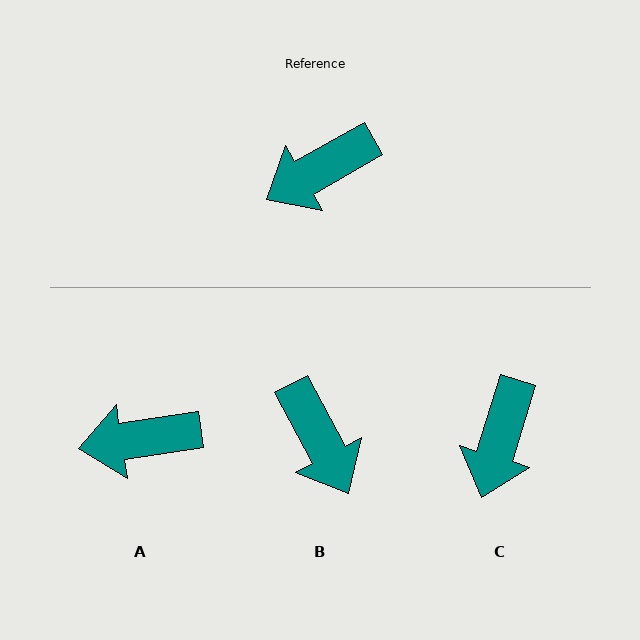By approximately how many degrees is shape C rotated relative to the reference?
Approximately 43 degrees counter-clockwise.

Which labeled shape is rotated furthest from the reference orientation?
B, about 88 degrees away.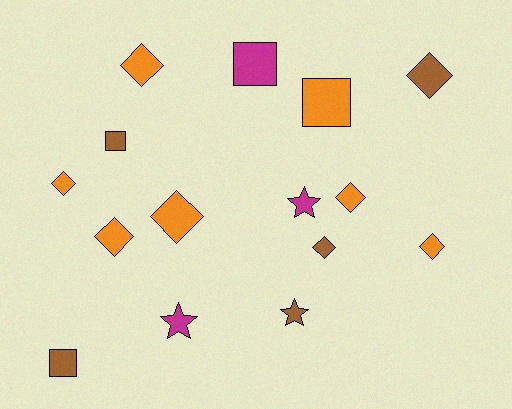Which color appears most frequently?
Orange, with 7 objects.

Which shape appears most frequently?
Diamond, with 8 objects.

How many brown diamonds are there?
There are 2 brown diamonds.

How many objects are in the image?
There are 15 objects.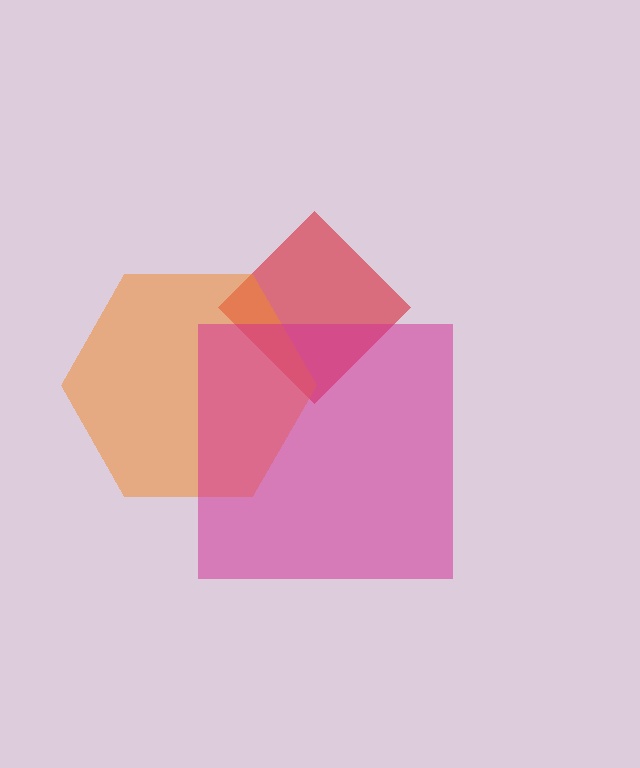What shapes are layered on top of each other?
The layered shapes are: a red diamond, an orange hexagon, a magenta square.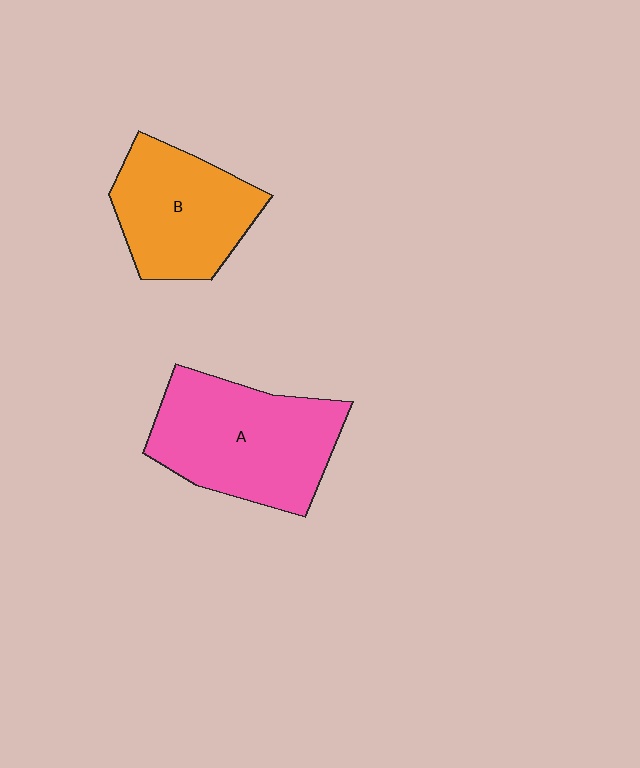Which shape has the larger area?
Shape A (pink).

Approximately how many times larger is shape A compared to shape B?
Approximately 1.3 times.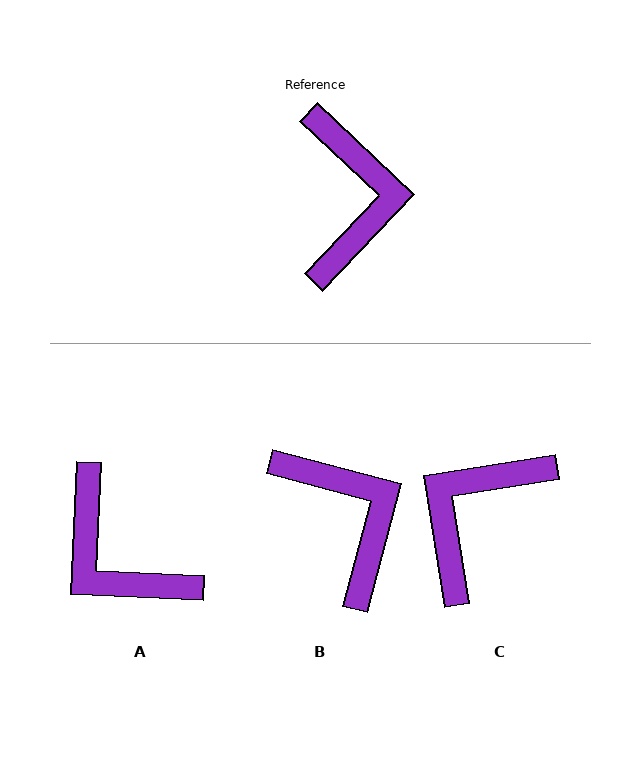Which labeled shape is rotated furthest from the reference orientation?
C, about 143 degrees away.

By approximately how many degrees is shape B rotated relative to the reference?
Approximately 29 degrees counter-clockwise.